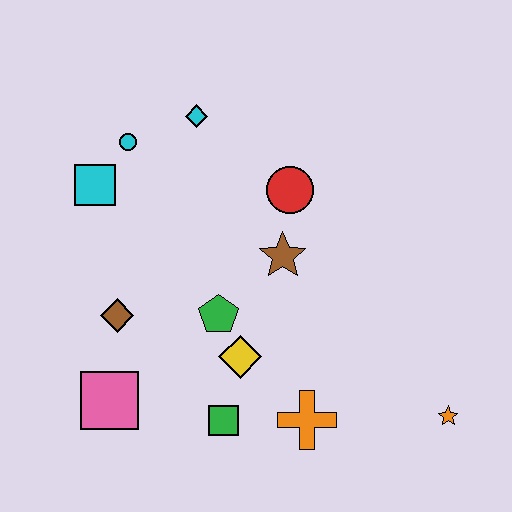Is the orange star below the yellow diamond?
Yes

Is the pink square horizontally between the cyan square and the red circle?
Yes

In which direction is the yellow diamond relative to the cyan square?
The yellow diamond is below the cyan square.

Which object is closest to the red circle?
The brown star is closest to the red circle.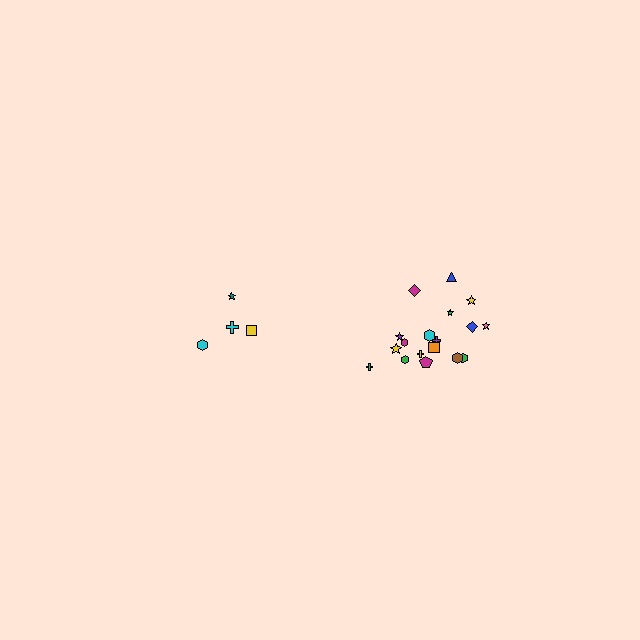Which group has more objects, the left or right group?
The right group.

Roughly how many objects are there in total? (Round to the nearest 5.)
Roughly 20 objects in total.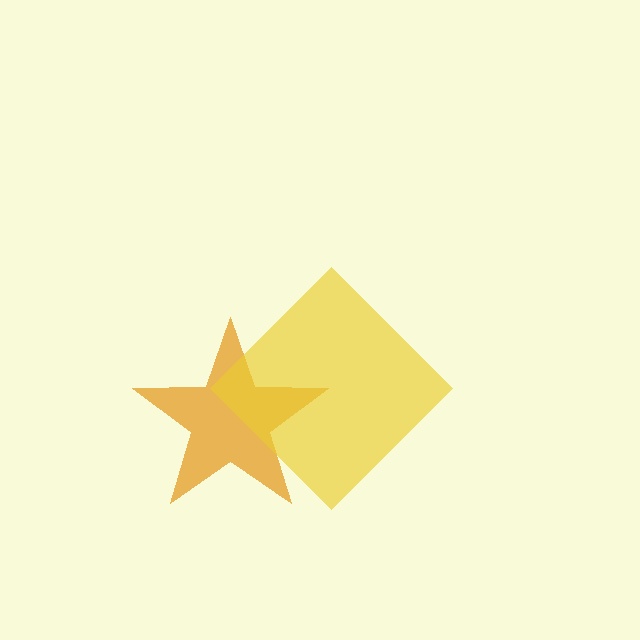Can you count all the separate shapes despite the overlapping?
Yes, there are 2 separate shapes.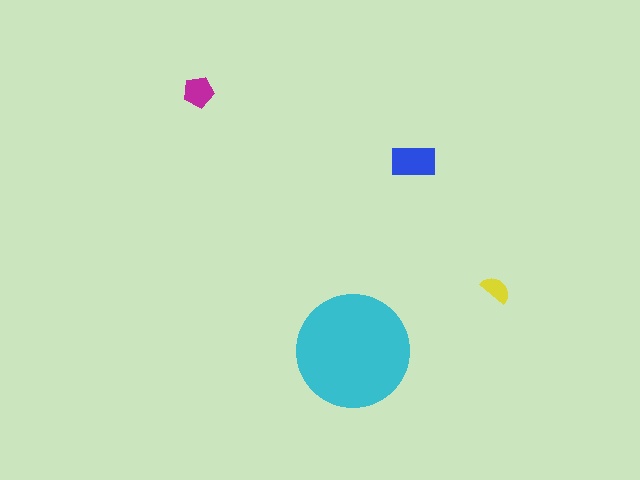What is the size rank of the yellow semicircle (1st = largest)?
4th.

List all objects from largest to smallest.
The cyan circle, the blue rectangle, the magenta pentagon, the yellow semicircle.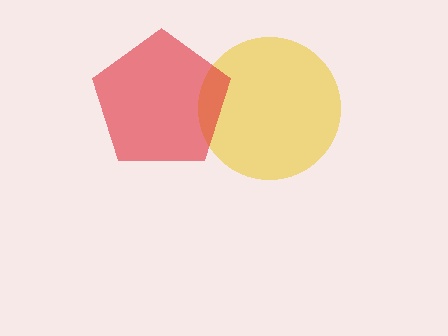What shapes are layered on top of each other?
The layered shapes are: a yellow circle, a red pentagon.